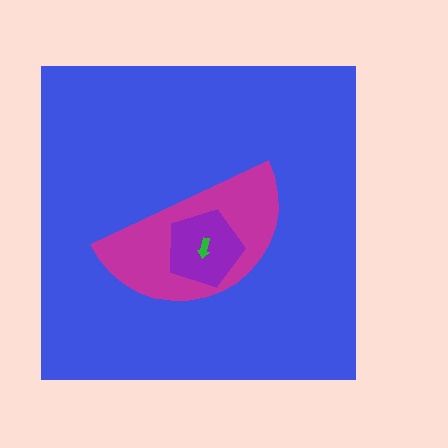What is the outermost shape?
The blue square.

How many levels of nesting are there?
4.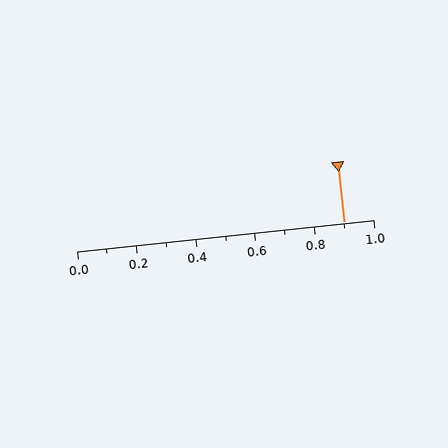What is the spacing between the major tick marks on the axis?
The major ticks are spaced 0.2 apart.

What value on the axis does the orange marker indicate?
The marker indicates approximately 0.9.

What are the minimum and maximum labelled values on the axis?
The axis runs from 0.0 to 1.0.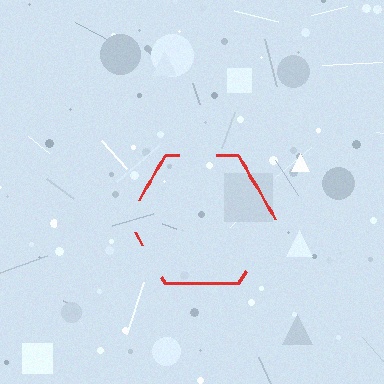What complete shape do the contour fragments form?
The contour fragments form a hexagon.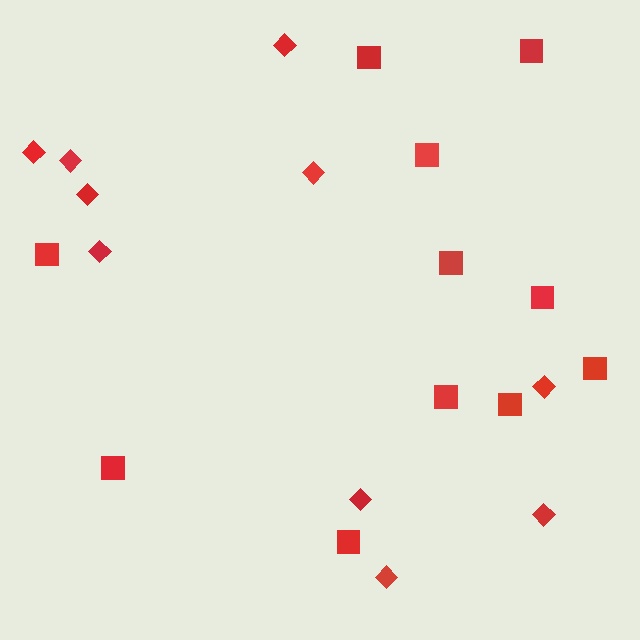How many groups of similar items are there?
There are 2 groups: one group of diamonds (10) and one group of squares (11).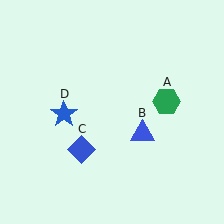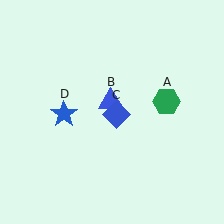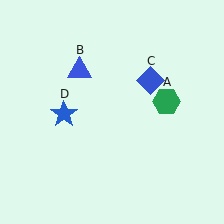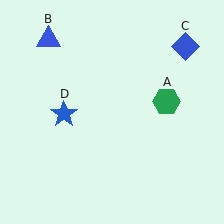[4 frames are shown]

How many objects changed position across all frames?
2 objects changed position: blue triangle (object B), blue diamond (object C).